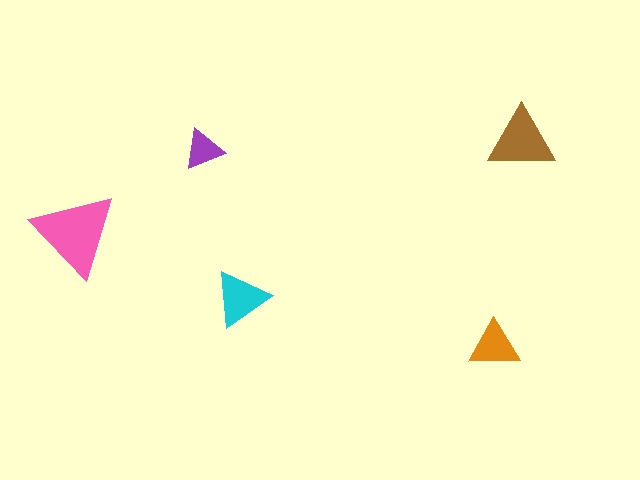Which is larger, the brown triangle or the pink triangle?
The pink one.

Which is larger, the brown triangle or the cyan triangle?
The brown one.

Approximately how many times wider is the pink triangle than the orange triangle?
About 1.5 times wider.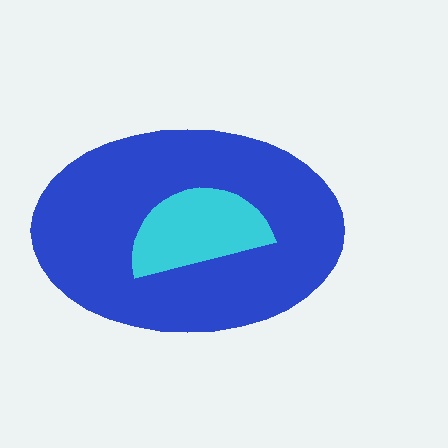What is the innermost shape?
The cyan semicircle.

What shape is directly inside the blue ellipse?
The cyan semicircle.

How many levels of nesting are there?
2.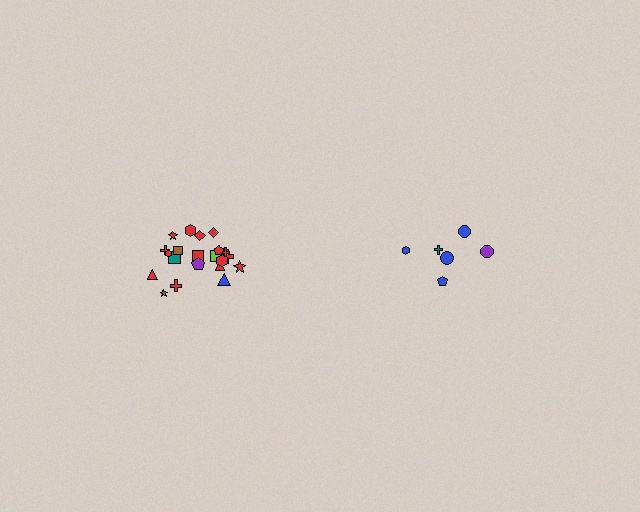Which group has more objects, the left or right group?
The left group.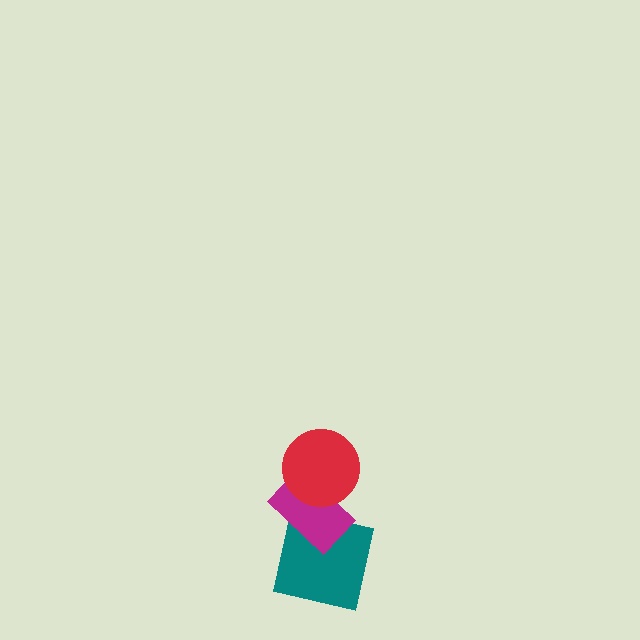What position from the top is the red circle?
The red circle is 1st from the top.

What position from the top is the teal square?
The teal square is 3rd from the top.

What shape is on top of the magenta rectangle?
The red circle is on top of the magenta rectangle.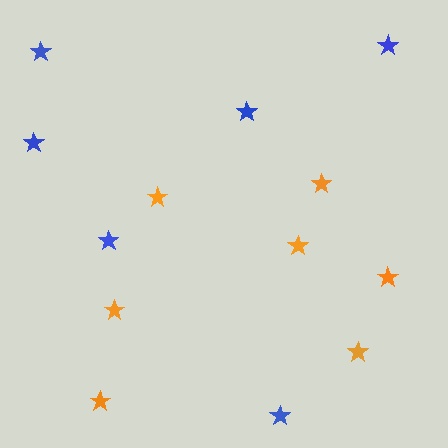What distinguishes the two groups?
There are 2 groups: one group of orange stars (7) and one group of blue stars (6).